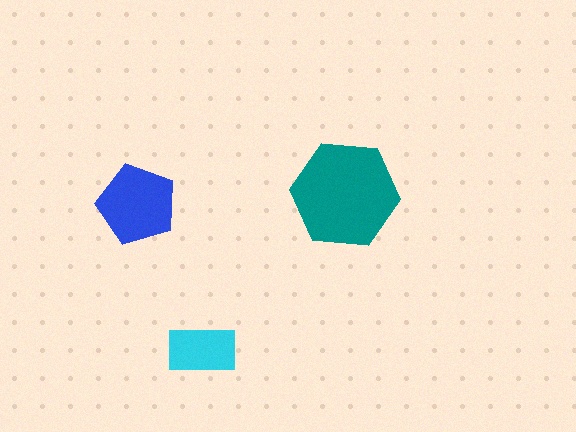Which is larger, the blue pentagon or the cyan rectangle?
The blue pentagon.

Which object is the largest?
The teal hexagon.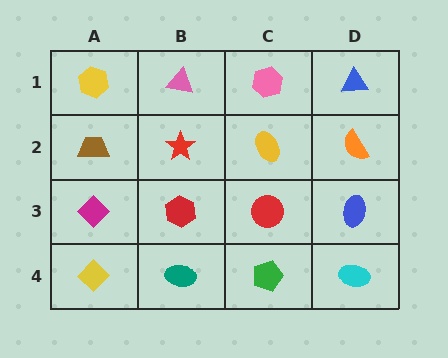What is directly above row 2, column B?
A pink triangle.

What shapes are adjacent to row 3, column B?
A red star (row 2, column B), a teal ellipse (row 4, column B), a magenta diamond (row 3, column A), a red circle (row 3, column C).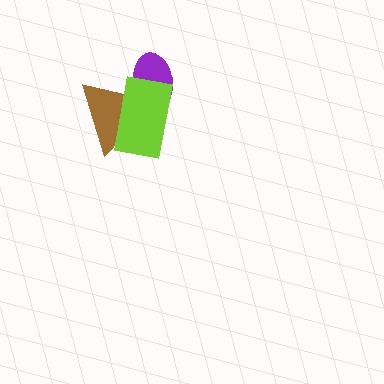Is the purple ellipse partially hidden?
Yes, it is partially covered by another shape.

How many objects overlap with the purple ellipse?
2 objects overlap with the purple ellipse.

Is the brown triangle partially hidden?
Yes, it is partially covered by another shape.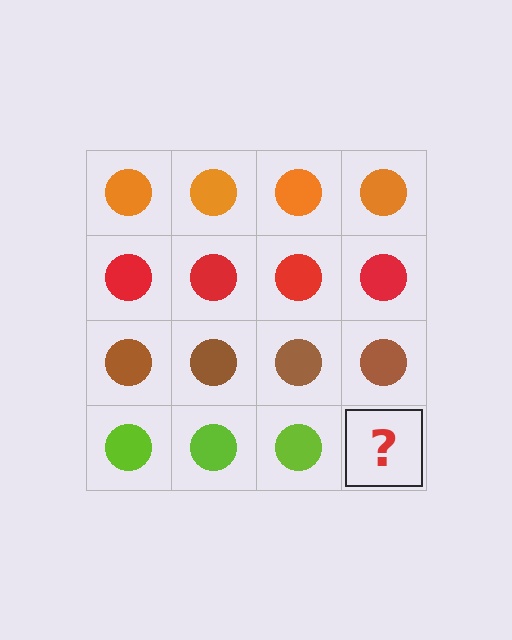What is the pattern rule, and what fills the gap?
The rule is that each row has a consistent color. The gap should be filled with a lime circle.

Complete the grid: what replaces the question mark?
The question mark should be replaced with a lime circle.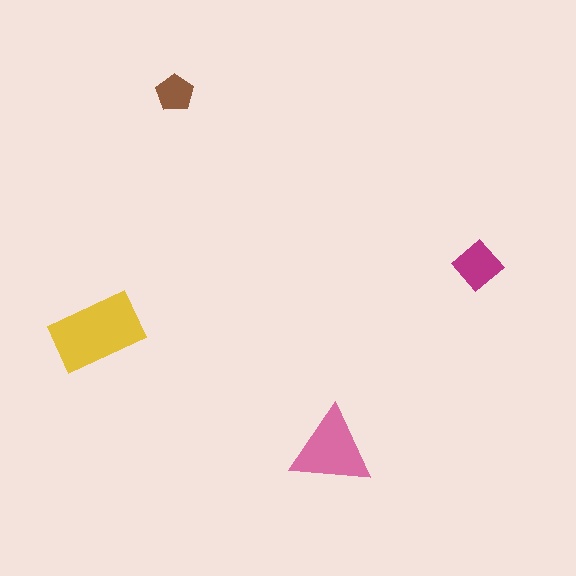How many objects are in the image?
There are 4 objects in the image.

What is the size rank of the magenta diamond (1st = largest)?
3rd.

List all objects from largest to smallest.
The yellow rectangle, the pink triangle, the magenta diamond, the brown pentagon.